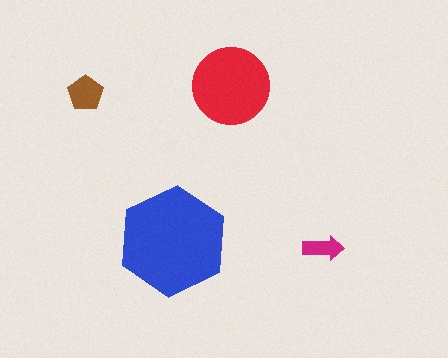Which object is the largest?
The blue hexagon.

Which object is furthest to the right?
The magenta arrow is rightmost.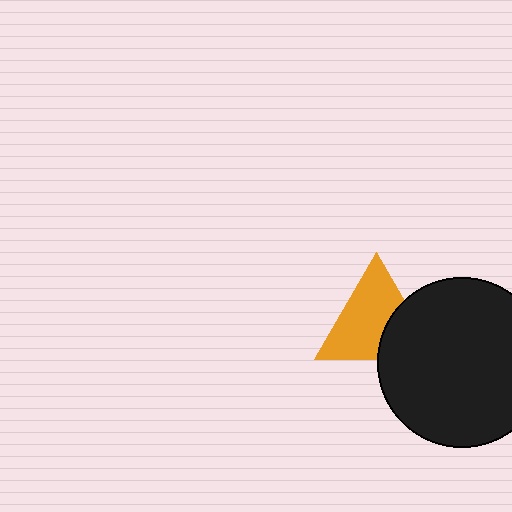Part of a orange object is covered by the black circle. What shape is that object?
It is a triangle.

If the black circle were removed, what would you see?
You would see the complete orange triangle.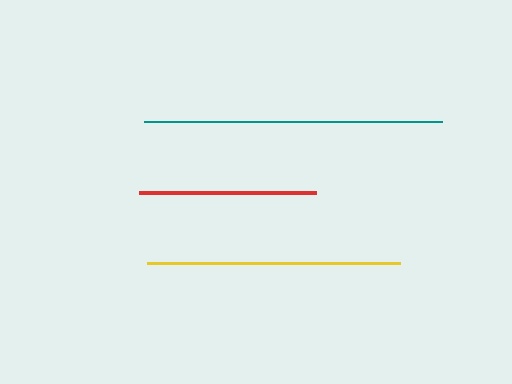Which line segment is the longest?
The teal line is the longest at approximately 298 pixels.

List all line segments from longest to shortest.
From longest to shortest: teal, yellow, red.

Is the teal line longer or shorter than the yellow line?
The teal line is longer than the yellow line.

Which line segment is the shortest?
The red line is the shortest at approximately 177 pixels.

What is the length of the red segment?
The red segment is approximately 177 pixels long.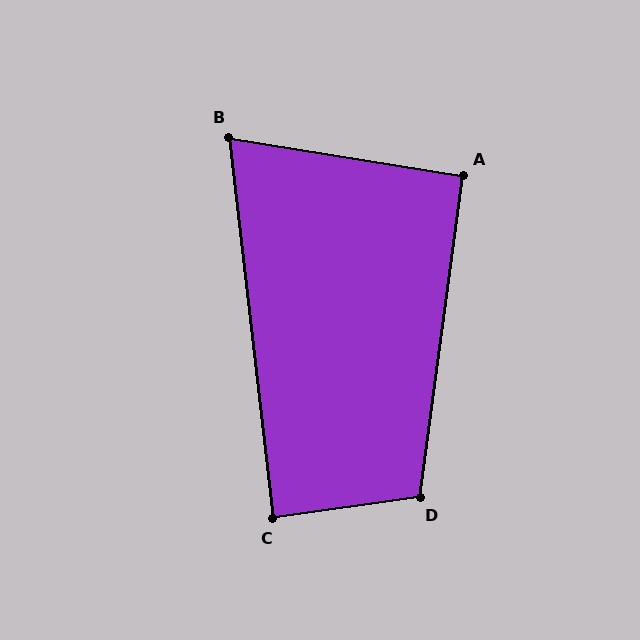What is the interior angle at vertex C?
Approximately 89 degrees (approximately right).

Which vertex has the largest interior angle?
D, at approximately 106 degrees.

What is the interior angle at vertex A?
Approximately 91 degrees (approximately right).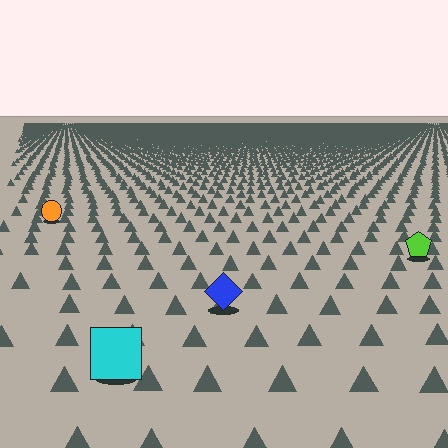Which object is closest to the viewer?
The cyan square is closest. The texture marks near it are larger and more spread out.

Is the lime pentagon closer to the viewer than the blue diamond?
No. The blue diamond is closer — you can tell from the texture gradient: the ground texture is coarser near it.